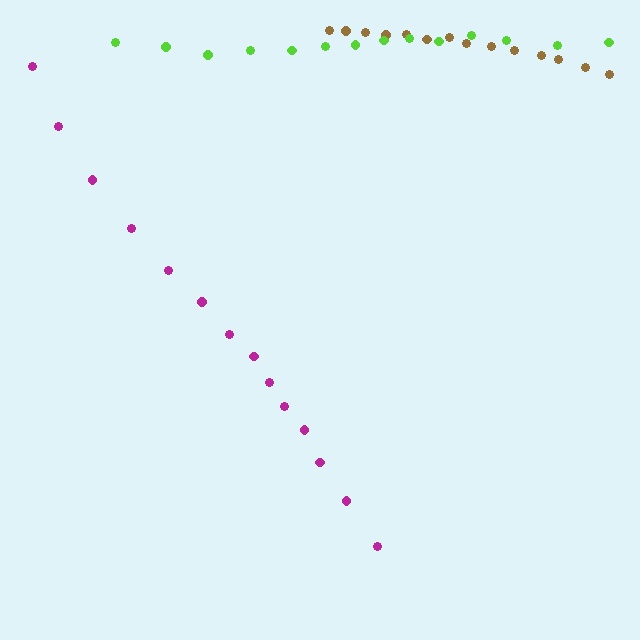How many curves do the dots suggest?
There are 3 distinct paths.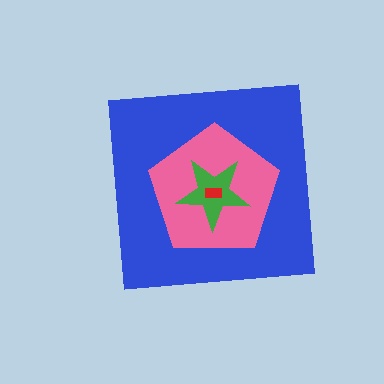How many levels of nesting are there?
4.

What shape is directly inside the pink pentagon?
The green star.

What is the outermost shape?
The blue square.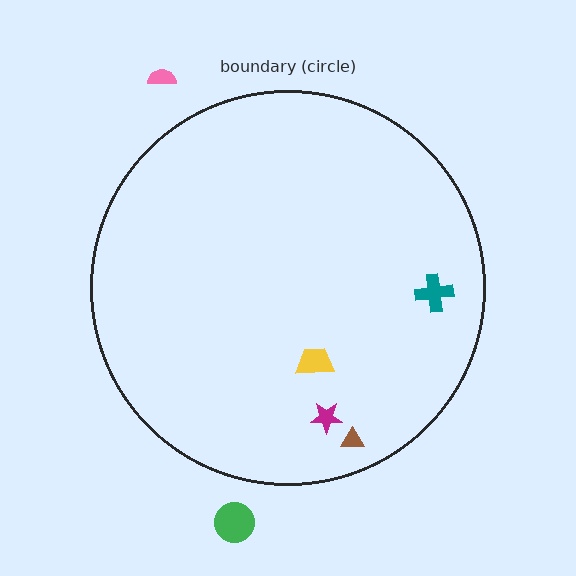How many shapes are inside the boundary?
4 inside, 2 outside.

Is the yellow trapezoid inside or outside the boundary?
Inside.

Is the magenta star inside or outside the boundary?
Inside.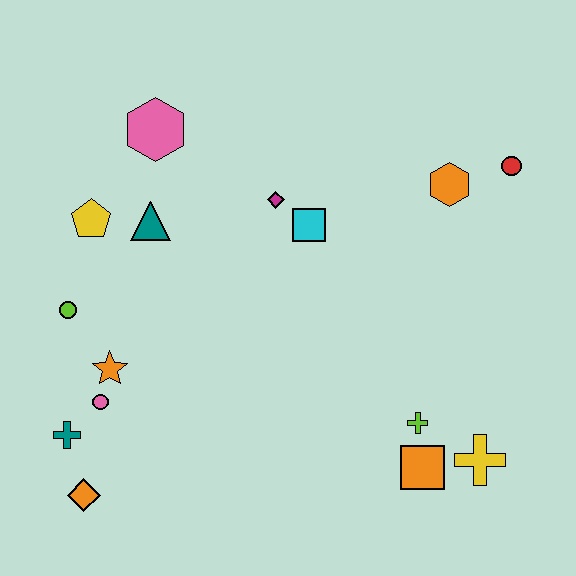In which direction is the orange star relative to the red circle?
The orange star is to the left of the red circle.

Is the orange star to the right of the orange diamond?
Yes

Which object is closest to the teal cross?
The pink circle is closest to the teal cross.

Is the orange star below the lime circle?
Yes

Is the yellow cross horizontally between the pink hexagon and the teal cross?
No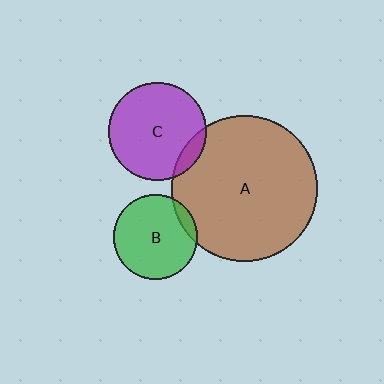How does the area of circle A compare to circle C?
Approximately 2.2 times.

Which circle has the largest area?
Circle A (brown).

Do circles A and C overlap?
Yes.